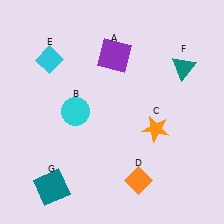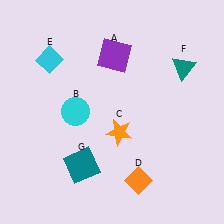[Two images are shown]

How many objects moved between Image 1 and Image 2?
2 objects moved between the two images.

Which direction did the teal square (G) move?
The teal square (G) moved right.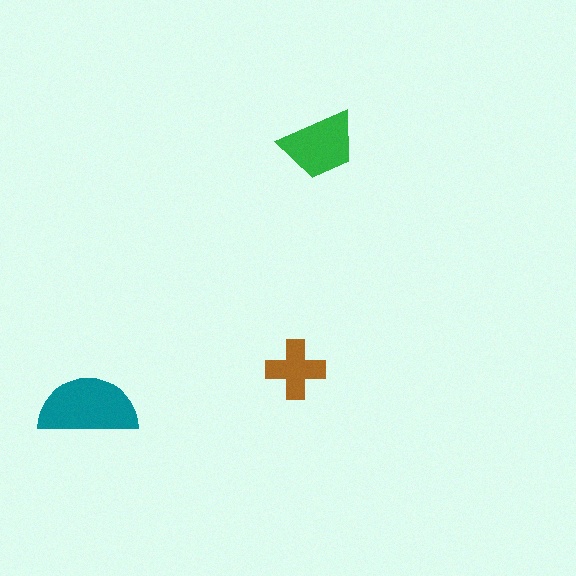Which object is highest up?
The green trapezoid is topmost.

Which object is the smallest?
The brown cross.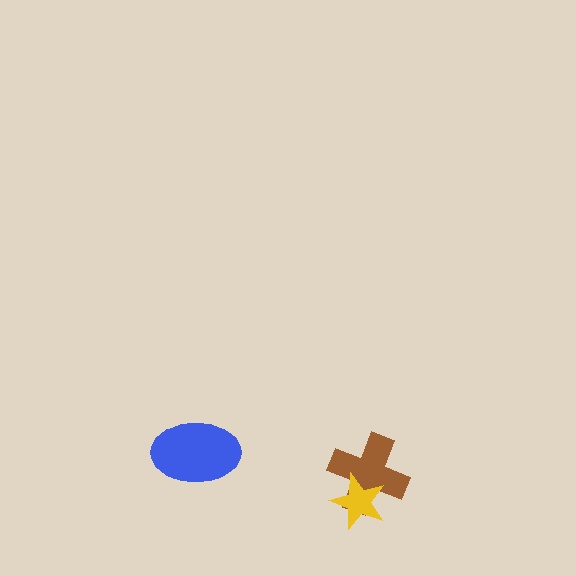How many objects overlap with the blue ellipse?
0 objects overlap with the blue ellipse.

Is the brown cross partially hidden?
Yes, it is partially covered by another shape.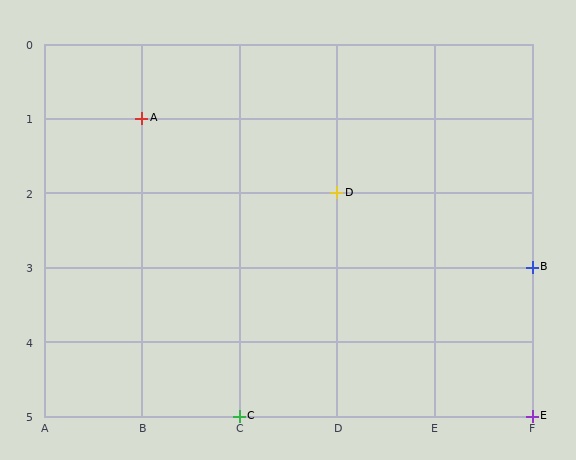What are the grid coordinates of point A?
Point A is at grid coordinates (B, 1).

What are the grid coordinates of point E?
Point E is at grid coordinates (F, 5).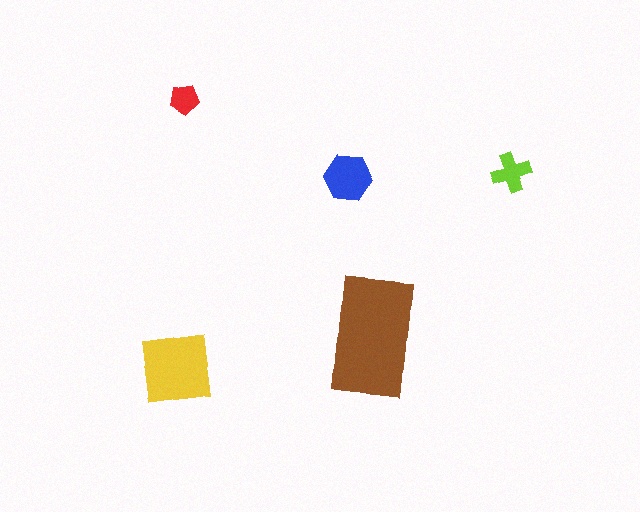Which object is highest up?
The red pentagon is topmost.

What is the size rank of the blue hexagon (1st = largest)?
3rd.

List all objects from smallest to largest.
The red pentagon, the lime cross, the blue hexagon, the yellow square, the brown rectangle.